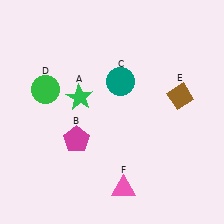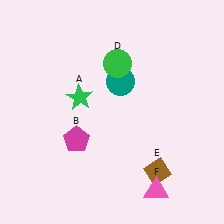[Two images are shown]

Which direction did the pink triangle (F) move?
The pink triangle (F) moved right.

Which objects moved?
The objects that moved are: the green circle (D), the brown diamond (E), the pink triangle (F).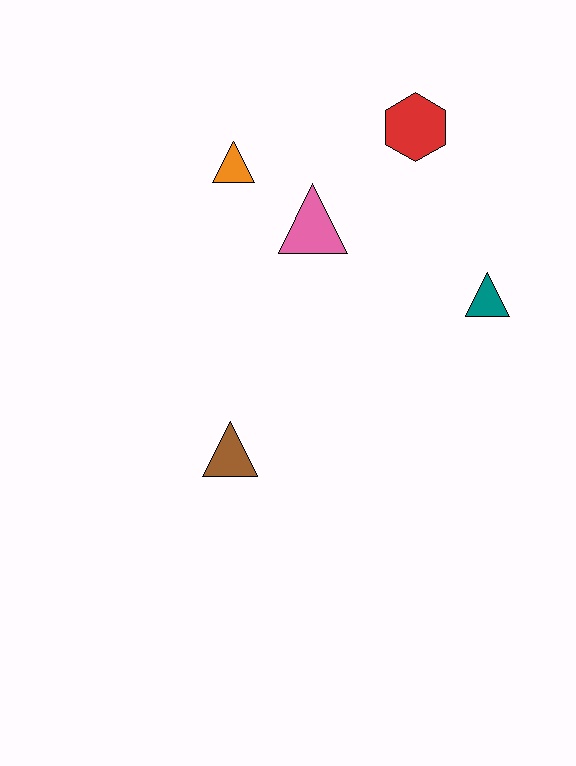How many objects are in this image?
There are 5 objects.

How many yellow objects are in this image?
There are no yellow objects.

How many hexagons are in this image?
There is 1 hexagon.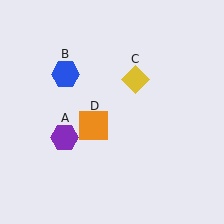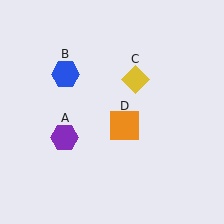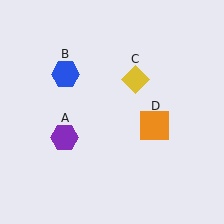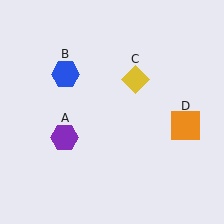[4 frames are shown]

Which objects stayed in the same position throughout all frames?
Purple hexagon (object A) and blue hexagon (object B) and yellow diamond (object C) remained stationary.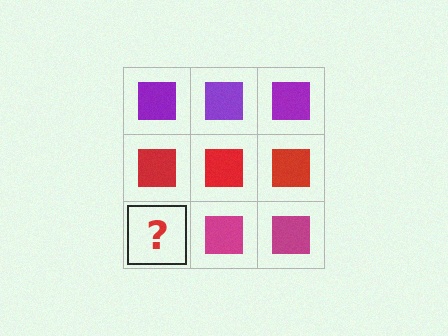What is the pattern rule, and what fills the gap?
The rule is that each row has a consistent color. The gap should be filled with a magenta square.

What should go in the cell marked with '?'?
The missing cell should contain a magenta square.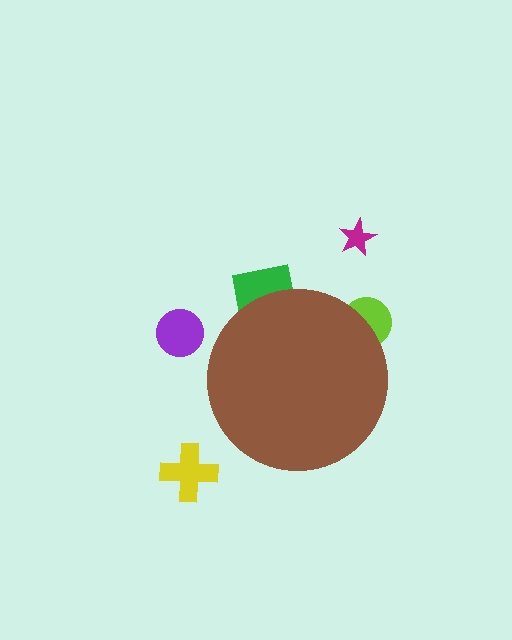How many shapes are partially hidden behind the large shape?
2 shapes are partially hidden.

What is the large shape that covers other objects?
A brown circle.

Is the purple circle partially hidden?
No, the purple circle is fully visible.